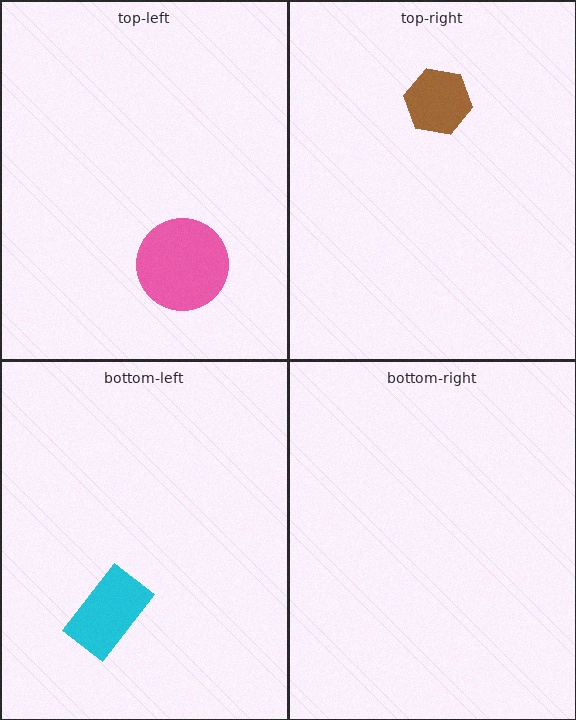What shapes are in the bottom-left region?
The cyan rectangle.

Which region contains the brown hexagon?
The top-right region.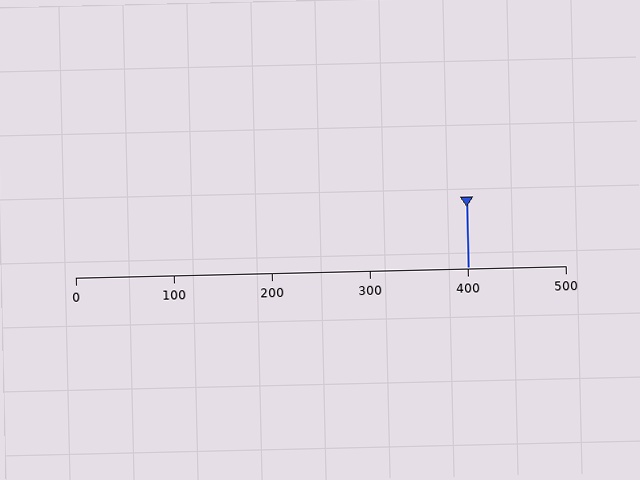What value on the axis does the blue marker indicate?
The marker indicates approximately 400.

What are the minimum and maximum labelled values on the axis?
The axis runs from 0 to 500.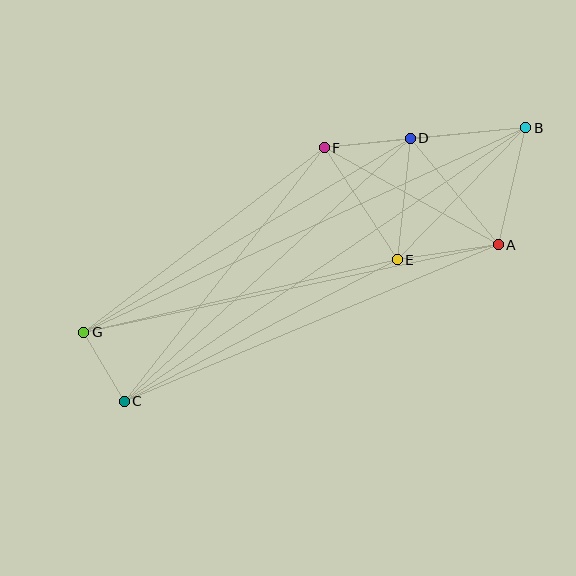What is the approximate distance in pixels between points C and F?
The distance between C and F is approximately 323 pixels.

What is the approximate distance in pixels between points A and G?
The distance between A and G is approximately 424 pixels.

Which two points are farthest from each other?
Points B and G are farthest from each other.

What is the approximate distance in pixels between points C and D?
The distance between C and D is approximately 388 pixels.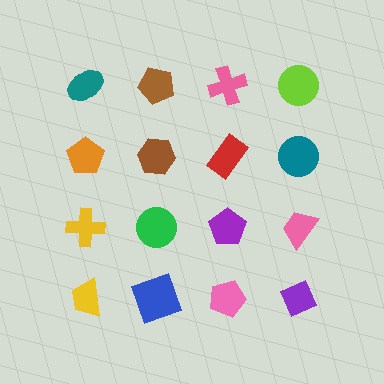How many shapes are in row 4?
4 shapes.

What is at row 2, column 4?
A teal circle.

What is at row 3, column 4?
A pink trapezoid.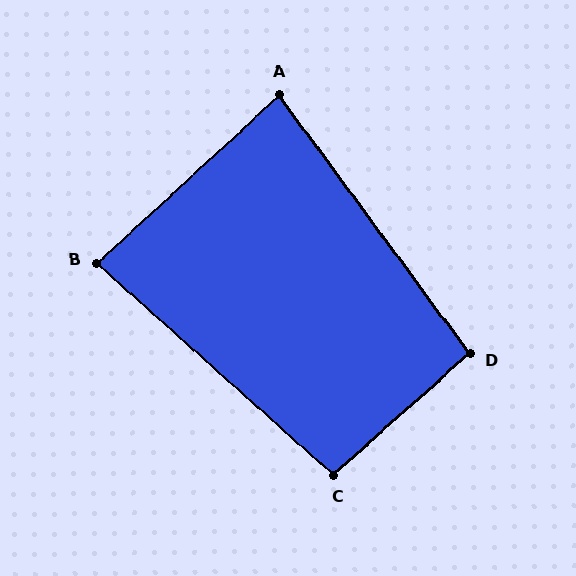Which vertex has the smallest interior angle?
A, at approximately 84 degrees.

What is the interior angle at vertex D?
Approximately 96 degrees (obtuse).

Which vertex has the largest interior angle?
C, at approximately 96 degrees.